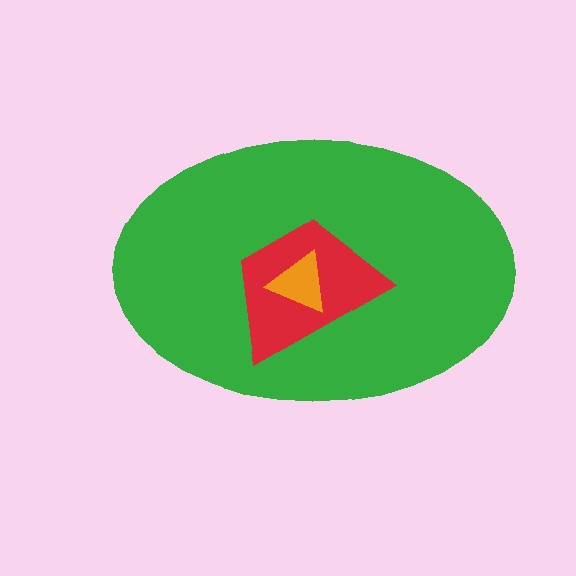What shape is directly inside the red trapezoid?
The orange triangle.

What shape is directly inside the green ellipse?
The red trapezoid.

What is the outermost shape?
The green ellipse.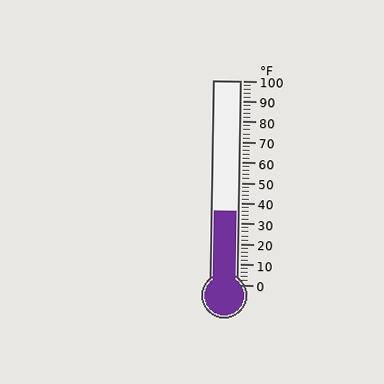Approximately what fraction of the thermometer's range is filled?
The thermometer is filled to approximately 35% of its range.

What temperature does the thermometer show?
The thermometer shows approximately 36°F.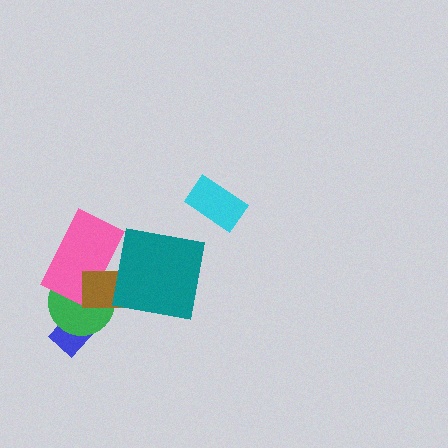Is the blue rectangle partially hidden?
Yes, it is partially covered by another shape.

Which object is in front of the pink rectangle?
The brown rectangle is in front of the pink rectangle.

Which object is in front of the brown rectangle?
The teal square is in front of the brown rectangle.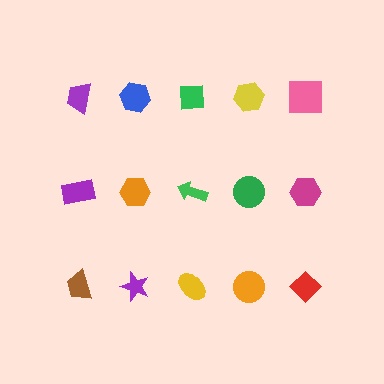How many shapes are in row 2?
5 shapes.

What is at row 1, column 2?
A blue hexagon.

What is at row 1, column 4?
A yellow hexagon.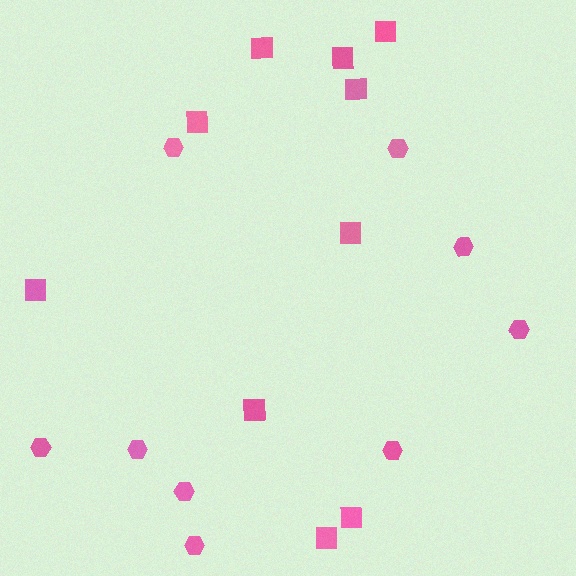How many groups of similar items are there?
There are 2 groups: one group of hexagons (9) and one group of squares (10).